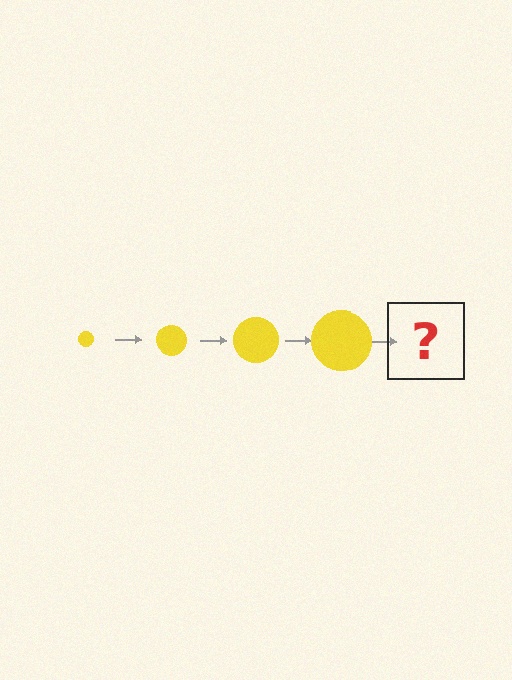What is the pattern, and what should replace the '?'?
The pattern is that the circle gets progressively larger each step. The '?' should be a yellow circle, larger than the previous one.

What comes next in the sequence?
The next element should be a yellow circle, larger than the previous one.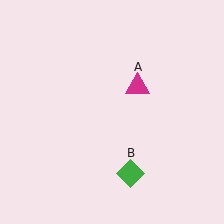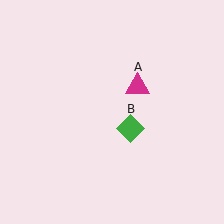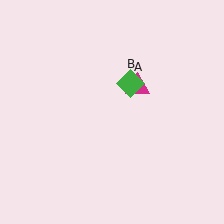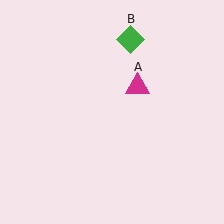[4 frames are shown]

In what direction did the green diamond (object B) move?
The green diamond (object B) moved up.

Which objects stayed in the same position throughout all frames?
Magenta triangle (object A) remained stationary.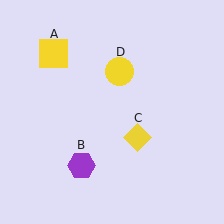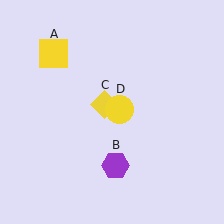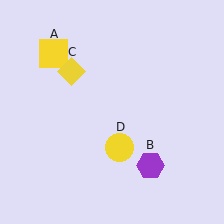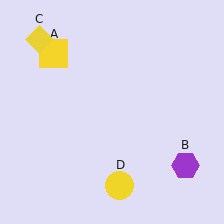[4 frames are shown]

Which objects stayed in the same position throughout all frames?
Yellow square (object A) remained stationary.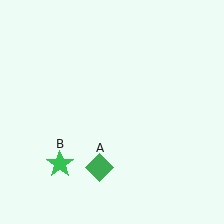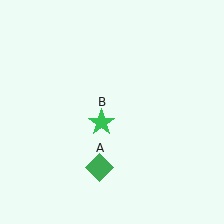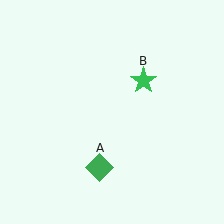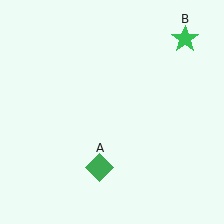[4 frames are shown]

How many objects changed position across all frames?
1 object changed position: green star (object B).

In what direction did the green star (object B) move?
The green star (object B) moved up and to the right.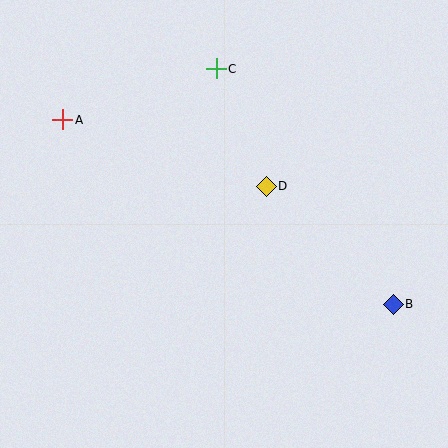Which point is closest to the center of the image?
Point D at (266, 186) is closest to the center.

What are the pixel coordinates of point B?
Point B is at (393, 304).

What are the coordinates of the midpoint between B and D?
The midpoint between B and D is at (330, 245).